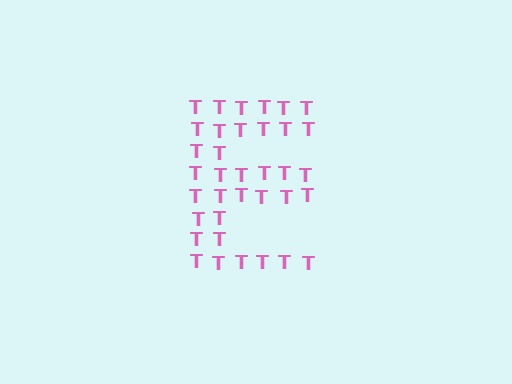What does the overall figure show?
The overall figure shows the letter E.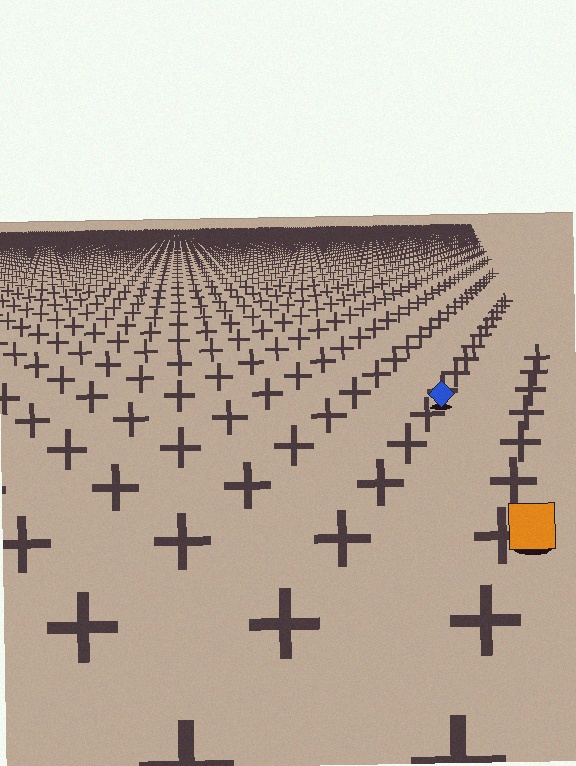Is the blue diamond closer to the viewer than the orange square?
No. The orange square is closer — you can tell from the texture gradient: the ground texture is coarser near it.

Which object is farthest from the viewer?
The blue diamond is farthest from the viewer. It appears smaller and the ground texture around it is denser.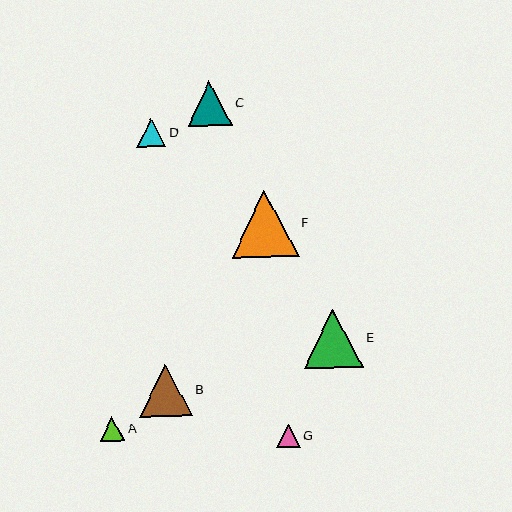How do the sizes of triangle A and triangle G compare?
Triangle A and triangle G are approximately the same size.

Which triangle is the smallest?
Triangle G is the smallest with a size of approximately 23 pixels.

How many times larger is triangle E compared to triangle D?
Triangle E is approximately 2.0 times the size of triangle D.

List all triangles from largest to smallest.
From largest to smallest: F, E, B, C, D, A, G.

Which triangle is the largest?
Triangle F is the largest with a size of approximately 67 pixels.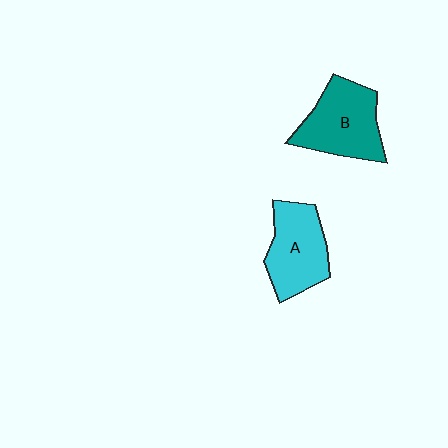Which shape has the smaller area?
Shape A (cyan).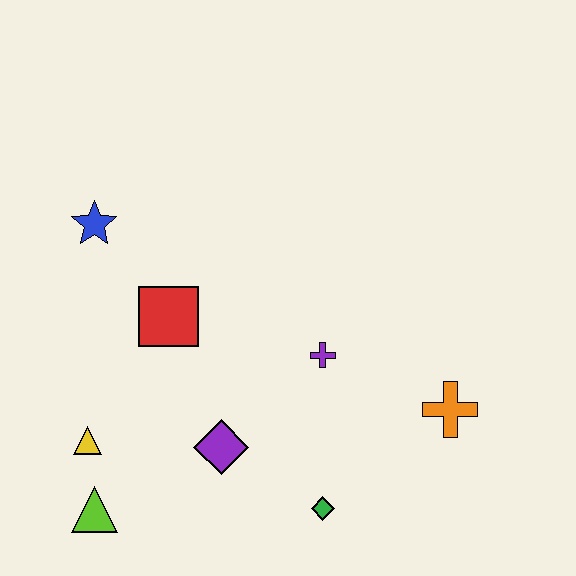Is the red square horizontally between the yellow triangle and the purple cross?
Yes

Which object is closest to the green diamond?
The purple diamond is closest to the green diamond.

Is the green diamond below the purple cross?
Yes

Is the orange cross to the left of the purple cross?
No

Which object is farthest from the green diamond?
The blue star is farthest from the green diamond.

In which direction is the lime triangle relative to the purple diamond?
The lime triangle is to the left of the purple diamond.